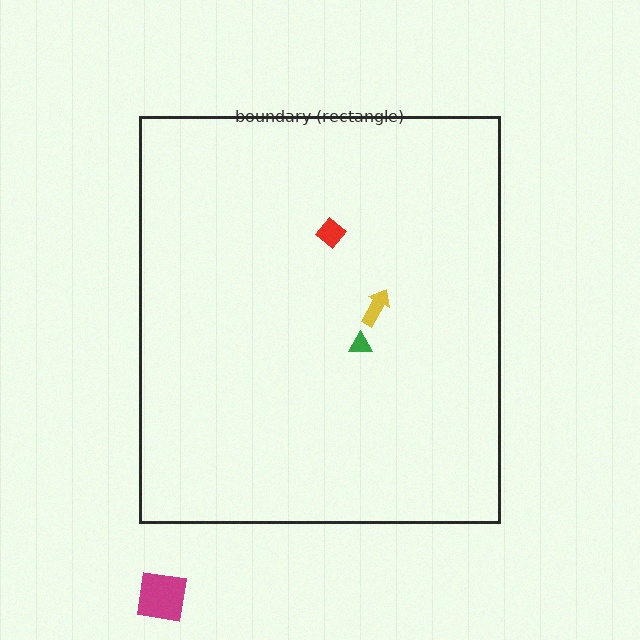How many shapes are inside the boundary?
3 inside, 1 outside.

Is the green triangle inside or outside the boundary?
Inside.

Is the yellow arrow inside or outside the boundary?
Inside.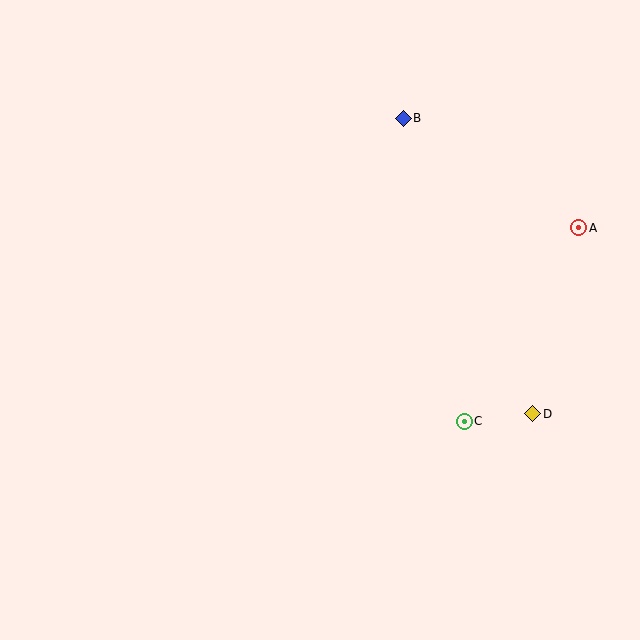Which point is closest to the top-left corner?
Point B is closest to the top-left corner.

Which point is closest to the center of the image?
Point C at (464, 421) is closest to the center.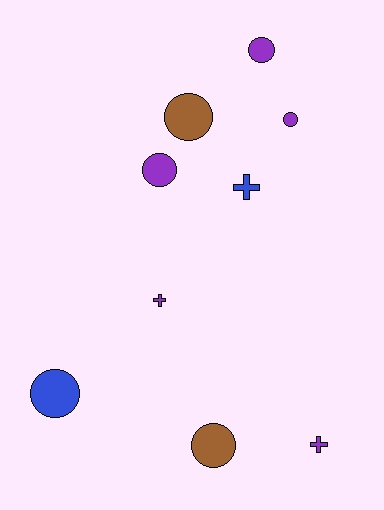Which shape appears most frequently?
Circle, with 6 objects.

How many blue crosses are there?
There is 1 blue cross.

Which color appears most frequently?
Purple, with 5 objects.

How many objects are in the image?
There are 9 objects.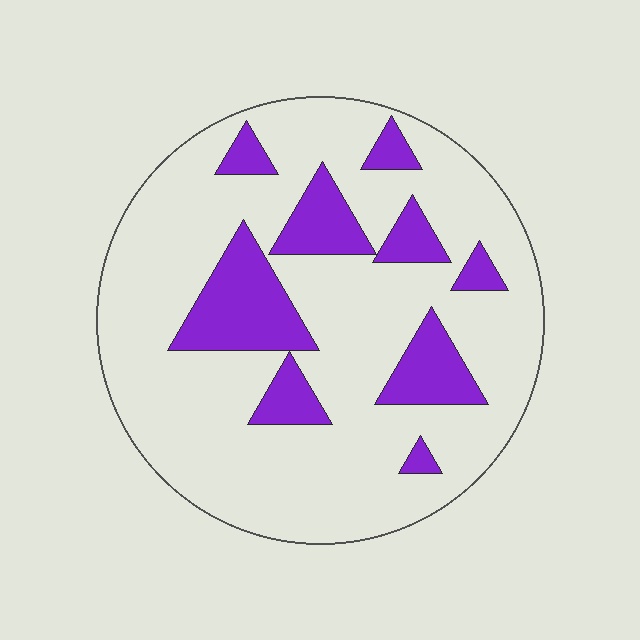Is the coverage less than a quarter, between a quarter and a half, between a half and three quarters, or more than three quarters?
Less than a quarter.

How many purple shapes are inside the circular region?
9.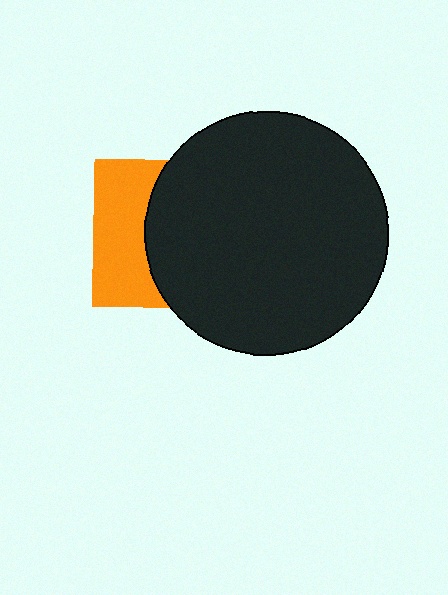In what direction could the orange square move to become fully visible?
The orange square could move left. That would shift it out from behind the black circle entirely.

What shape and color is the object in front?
The object in front is a black circle.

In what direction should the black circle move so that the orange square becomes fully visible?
The black circle should move right. That is the shortest direction to clear the overlap and leave the orange square fully visible.